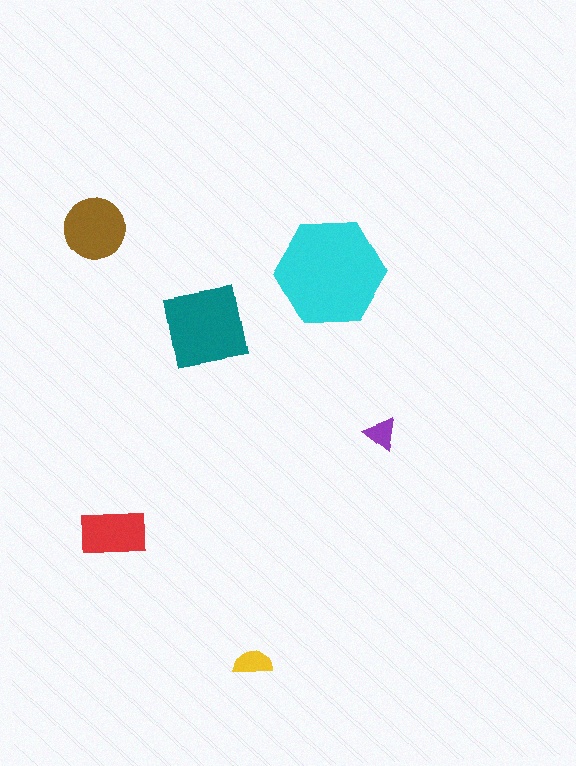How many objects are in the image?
There are 6 objects in the image.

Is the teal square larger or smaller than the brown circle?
Larger.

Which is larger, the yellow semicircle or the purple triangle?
The yellow semicircle.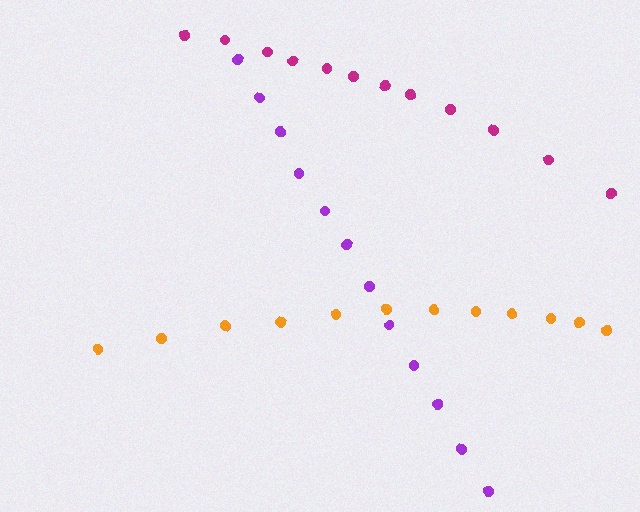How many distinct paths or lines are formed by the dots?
There are 3 distinct paths.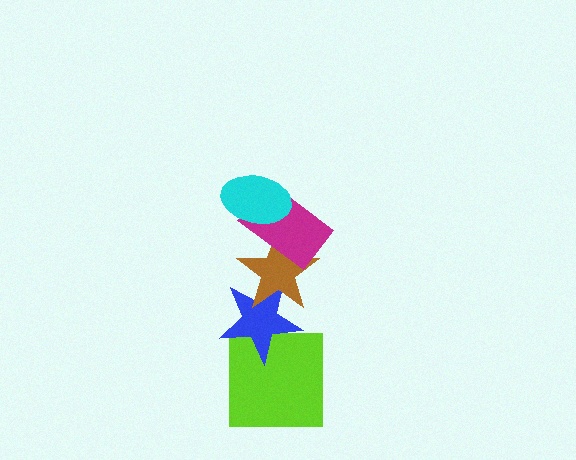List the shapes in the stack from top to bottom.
From top to bottom: the cyan ellipse, the magenta rectangle, the brown star, the blue star, the lime square.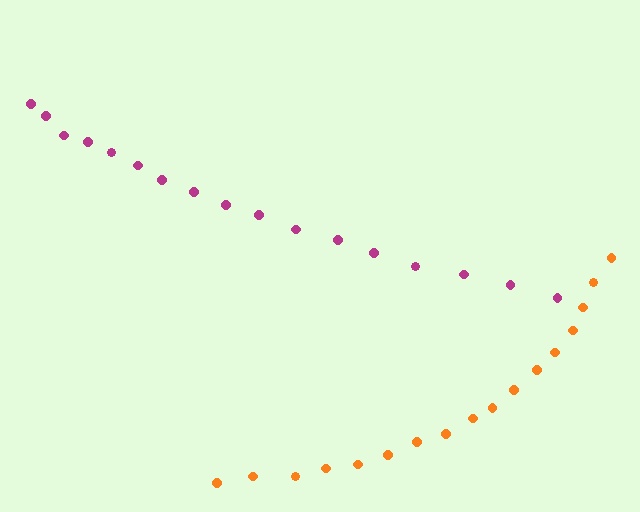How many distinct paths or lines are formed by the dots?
There are 2 distinct paths.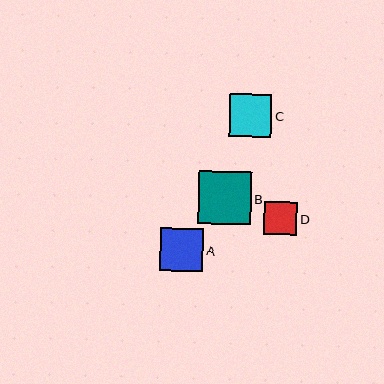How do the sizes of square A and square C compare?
Square A and square C are approximately the same size.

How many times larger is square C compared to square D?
Square C is approximately 1.3 times the size of square D.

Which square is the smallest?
Square D is the smallest with a size of approximately 34 pixels.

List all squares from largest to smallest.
From largest to smallest: B, A, C, D.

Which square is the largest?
Square B is the largest with a size of approximately 53 pixels.